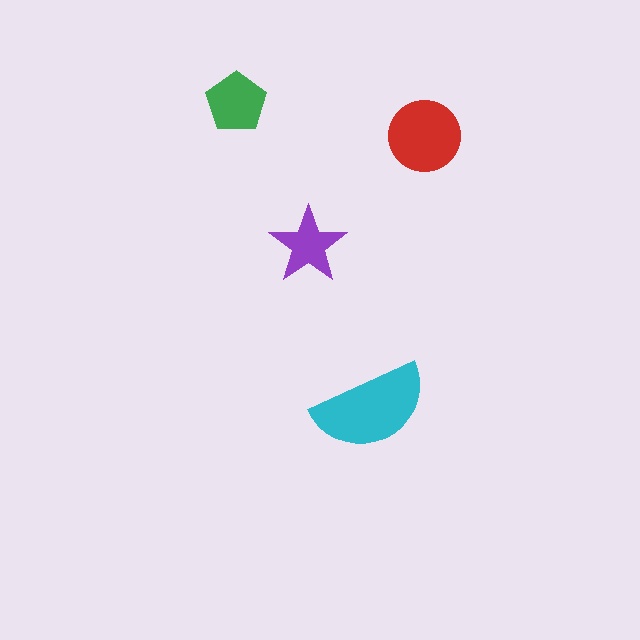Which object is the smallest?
The purple star.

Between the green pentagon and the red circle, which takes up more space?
The red circle.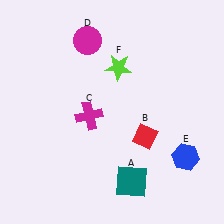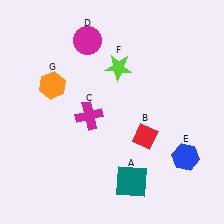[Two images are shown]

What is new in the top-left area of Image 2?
An orange hexagon (G) was added in the top-left area of Image 2.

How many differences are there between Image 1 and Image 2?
There is 1 difference between the two images.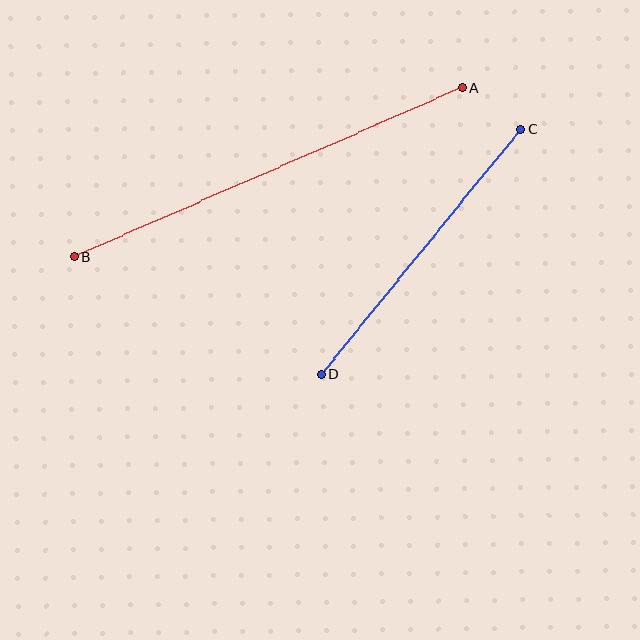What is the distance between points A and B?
The distance is approximately 423 pixels.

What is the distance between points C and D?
The distance is approximately 315 pixels.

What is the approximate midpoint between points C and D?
The midpoint is at approximately (421, 252) pixels.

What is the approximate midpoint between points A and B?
The midpoint is at approximately (268, 172) pixels.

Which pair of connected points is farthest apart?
Points A and B are farthest apart.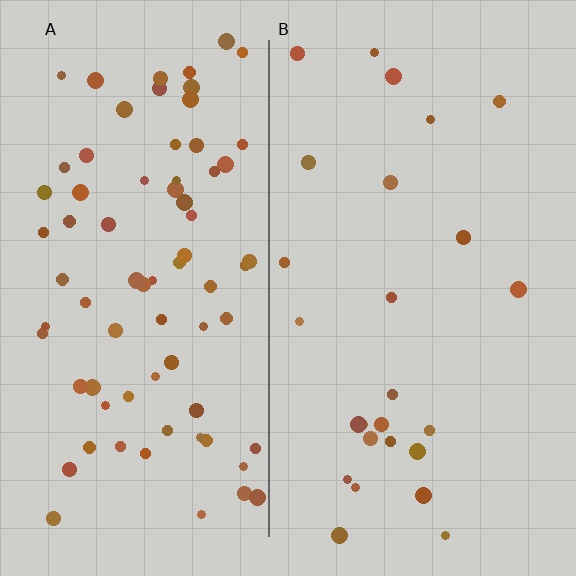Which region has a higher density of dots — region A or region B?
A (the left).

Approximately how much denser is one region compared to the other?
Approximately 3.0× — region A over region B.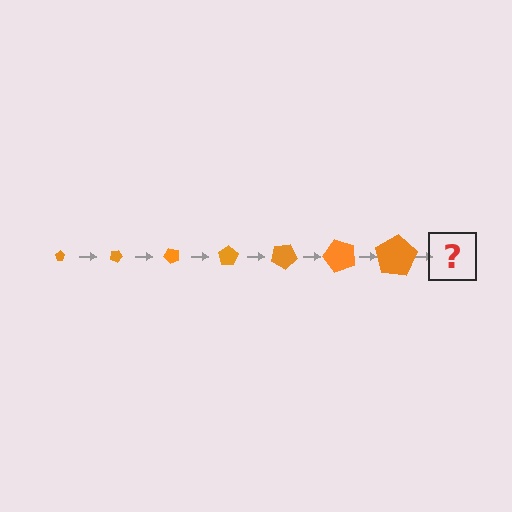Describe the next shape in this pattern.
It should be a pentagon, larger than the previous one and rotated 175 degrees from the start.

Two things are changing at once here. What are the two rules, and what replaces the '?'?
The two rules are that the pentagon grows larger each step and it rotates 25 degrees each step. The '?' should be a pentagon, larger than the previous one and rotated 175 degrees from the start.